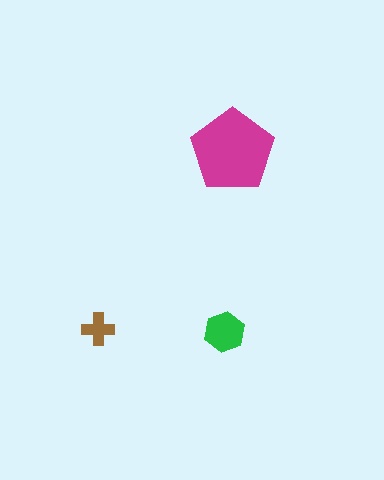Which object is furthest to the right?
The magenta pentagon is rightmost.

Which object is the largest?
The magenta pentagon.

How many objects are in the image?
There are 3 objects in the image.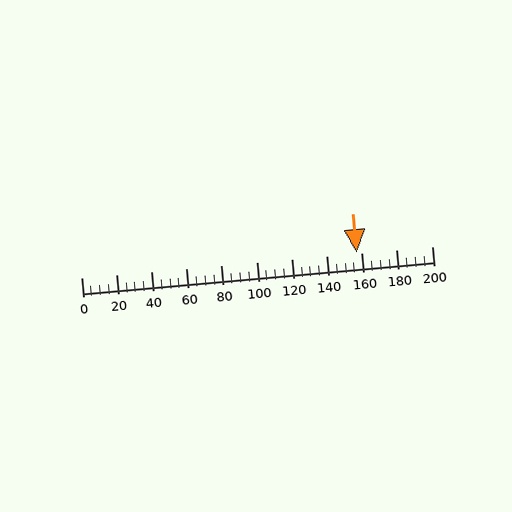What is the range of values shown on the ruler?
The ruler shows values from 0 to 200.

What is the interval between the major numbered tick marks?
The major tick marks are spaced 20 units apart.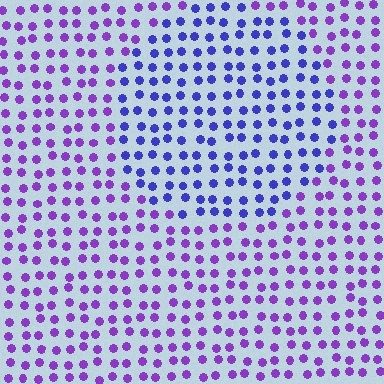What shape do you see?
I see a circle.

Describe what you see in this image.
The image is filled with small purple elements in a uniform arrangement. A circle-shaped region is visible where the elements are tinted to a slightly different hue, forming a subtle color boundary.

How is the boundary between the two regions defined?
The boundary is defined purely by a slight shift in hue (about 35 degrees). Spacing, size, and orientation are identical on both sides.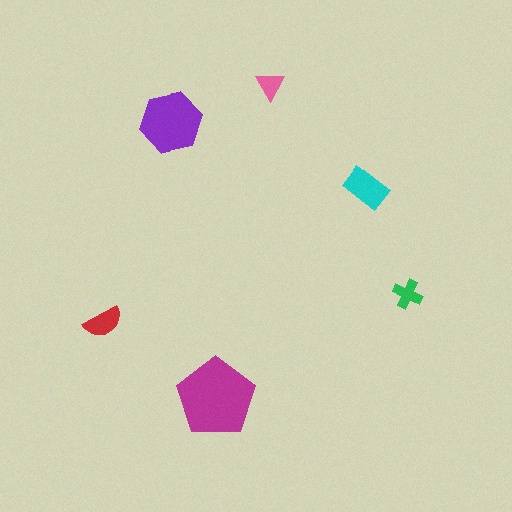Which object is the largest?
The magenta pentagon.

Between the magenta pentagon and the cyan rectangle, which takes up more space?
The magenta pentagon.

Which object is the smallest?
The pink triangle.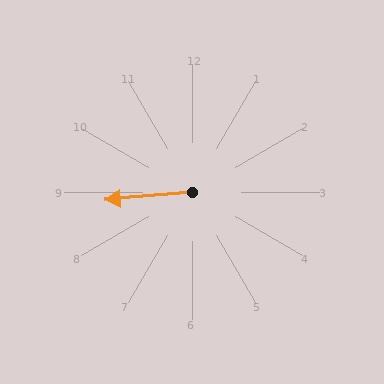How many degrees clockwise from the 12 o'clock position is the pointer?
Approximately 265 degrees.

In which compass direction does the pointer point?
West.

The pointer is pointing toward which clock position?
Roughly 9 o'clock.